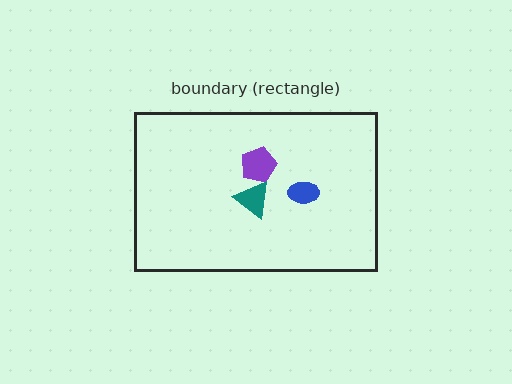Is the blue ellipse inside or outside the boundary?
Inside.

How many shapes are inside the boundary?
3 inside, 0 outside.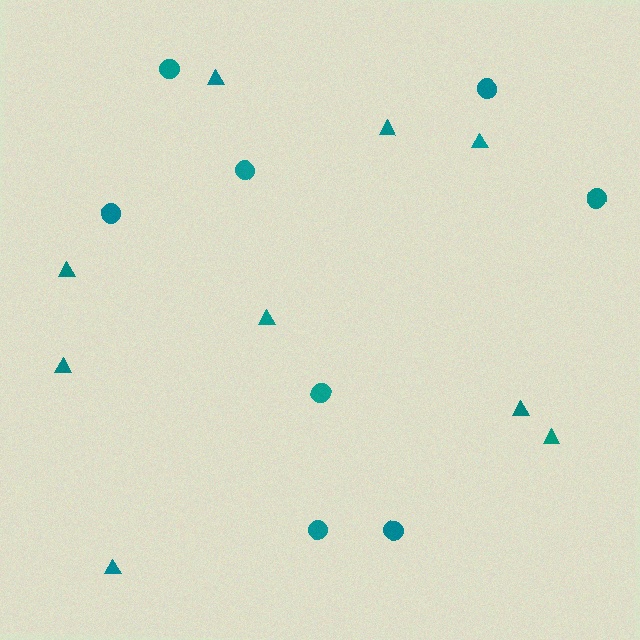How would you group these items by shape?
There are 2 groups: one group of circles (8) and one group of triangles (9).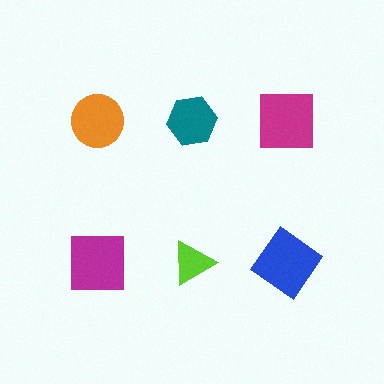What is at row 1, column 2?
A teal hexagon.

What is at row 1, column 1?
An orange circle.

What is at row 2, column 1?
A magenta square.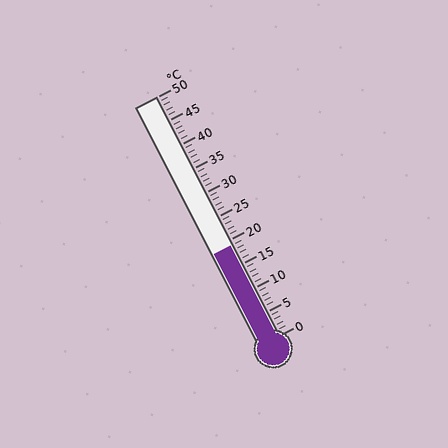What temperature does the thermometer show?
The thermometer shows approximately 19°C.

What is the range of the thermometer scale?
The thermometer scale ranges from 0°C to 50°C.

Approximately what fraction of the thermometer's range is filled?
The thermometer is filled to approximately 40% of its range.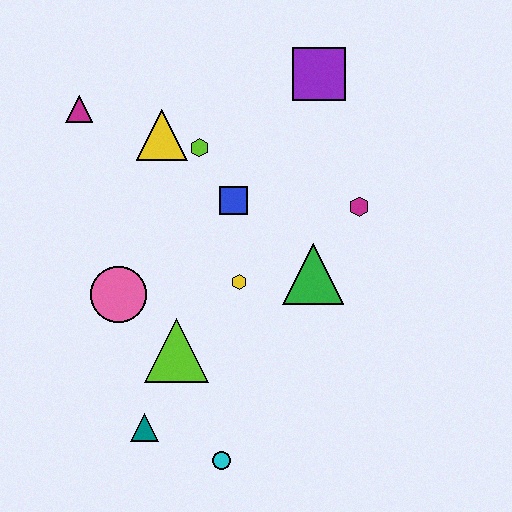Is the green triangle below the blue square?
Yes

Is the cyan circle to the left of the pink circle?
No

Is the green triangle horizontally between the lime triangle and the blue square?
No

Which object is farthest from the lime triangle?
The purple square is farthest from the lime triangle.